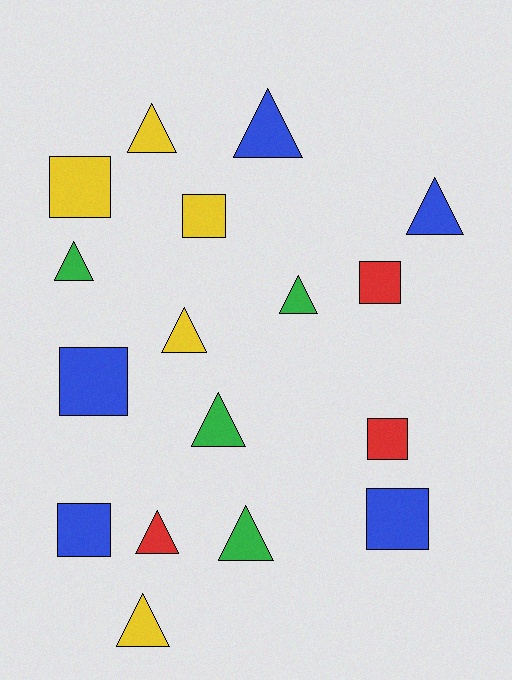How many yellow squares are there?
There are 2 yellow squares.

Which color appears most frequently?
Yellow, with 5 objects.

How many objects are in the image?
There are 17 objects.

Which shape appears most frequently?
Triangle, with 10 objects.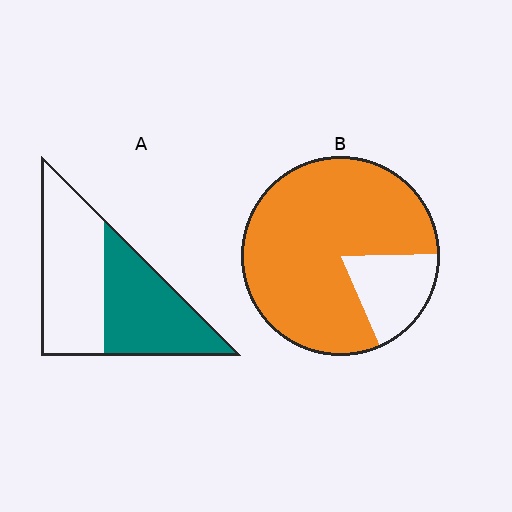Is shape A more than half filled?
Roughly half.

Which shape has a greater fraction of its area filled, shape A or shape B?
Shape B.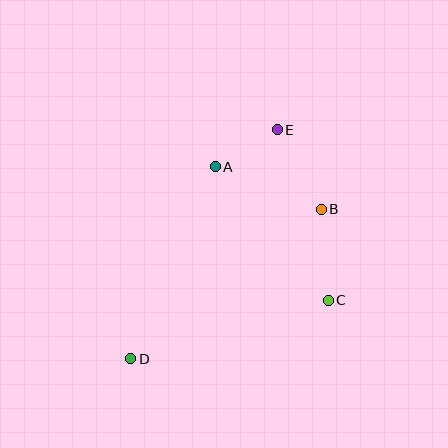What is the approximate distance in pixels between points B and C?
The distance between B and C is approximately 91 pixels.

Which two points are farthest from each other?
Points D and E are farthest from each other.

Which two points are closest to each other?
Points A and E are closest to each other.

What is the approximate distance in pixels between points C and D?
The distance between C and D is approximately 206 pixels.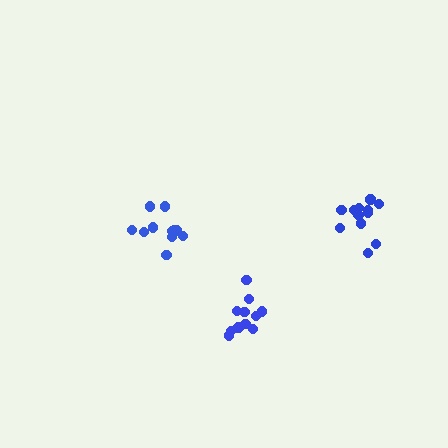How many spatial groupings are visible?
There are 3 spatial groupings.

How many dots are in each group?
Group 1: 11 dots, Group 2: 12 dots, Group 3: 12 dots (35 total).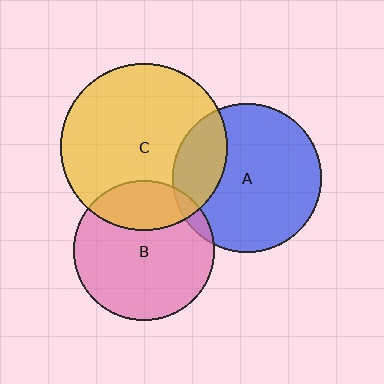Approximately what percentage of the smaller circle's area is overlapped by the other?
Approximately 5%.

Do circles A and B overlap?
Yes.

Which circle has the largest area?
Circle C (yellow).